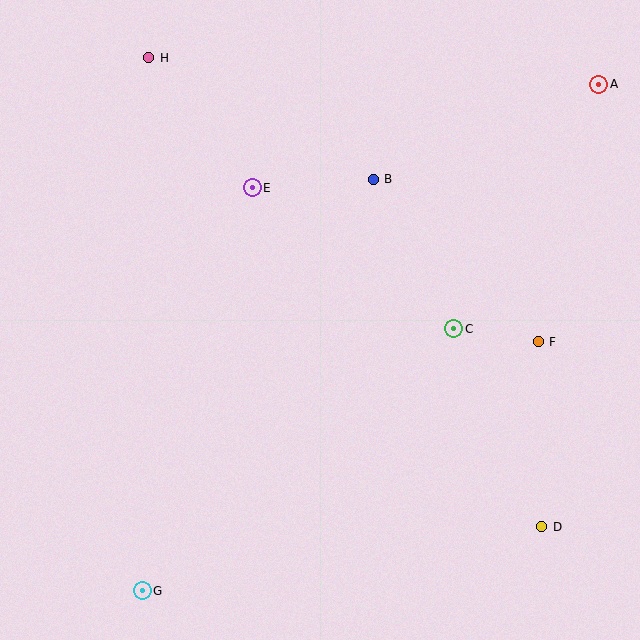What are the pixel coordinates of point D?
Point D is at (542, 527).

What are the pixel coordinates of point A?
Point A is at (599, 84).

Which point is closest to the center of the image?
Point C at (454, 329) is closest to the center.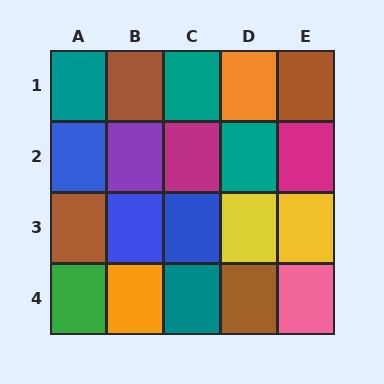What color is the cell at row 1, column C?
Teal.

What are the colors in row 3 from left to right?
Brown, blue, blue, yellow, yellow.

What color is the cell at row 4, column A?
Green.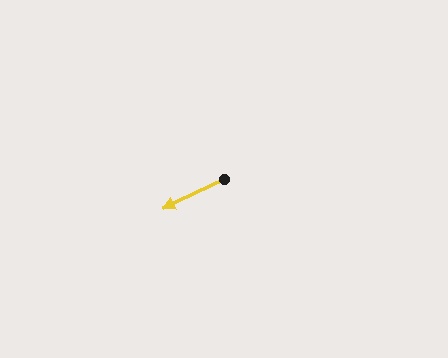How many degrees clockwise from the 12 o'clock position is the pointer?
Approximately 244 degrees.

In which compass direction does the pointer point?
Southwest.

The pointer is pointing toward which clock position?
Roughly 8 o'clock.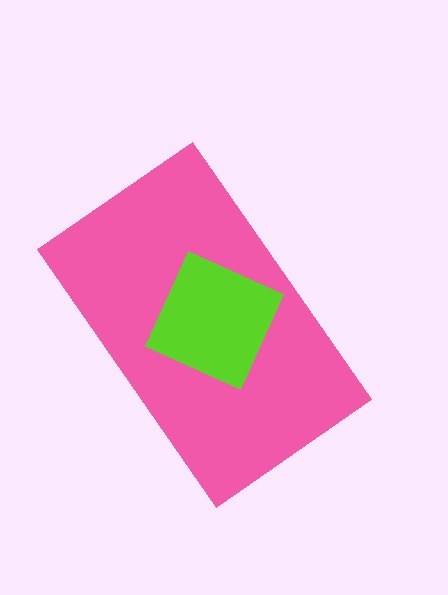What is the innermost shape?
The lime square.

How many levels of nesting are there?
2.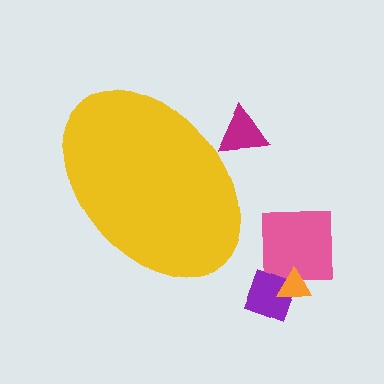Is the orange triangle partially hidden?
No, the orange triangle is fully visible.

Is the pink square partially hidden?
No, the pink square is fully visible.